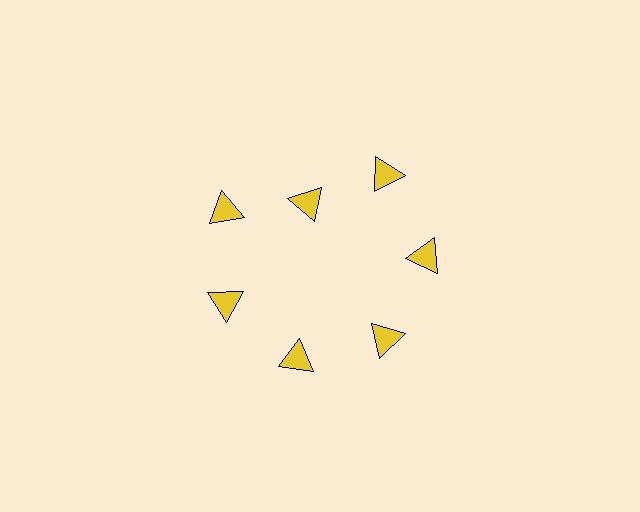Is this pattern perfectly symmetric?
No. The 7 yellow triangles are arranged in a ring, but one element near the 12 o'clock position is pulled inward toward the center, breaking the 7-fold rotational symmetry.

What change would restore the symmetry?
The symmetry would be restored by moving it outward, back onto the ring so that all 7 triangles sit at equal angles and equal distance from the center.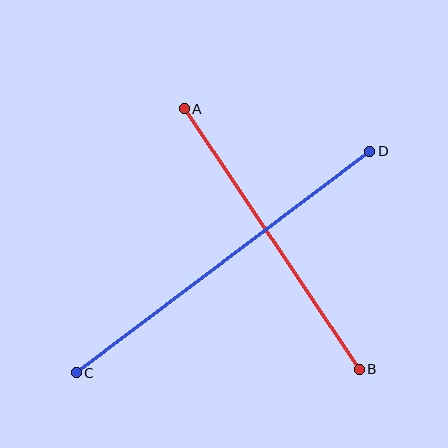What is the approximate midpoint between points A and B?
The midpoint is at approximately (272, 239) pixels.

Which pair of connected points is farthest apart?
Points C and D are farthest apart.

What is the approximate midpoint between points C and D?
The midpoint is at approximately (223, 262) pixels.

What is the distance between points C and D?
The distance is approximately 368 pixels.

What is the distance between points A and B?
The distance is approximately 314 pixels.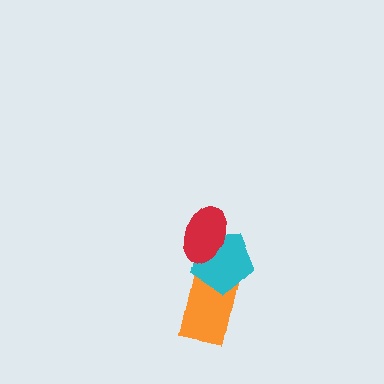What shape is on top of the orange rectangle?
The cyan pentagon is on top of the orange rectangle.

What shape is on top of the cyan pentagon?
The red ellipse is on top of the cyan pentagon.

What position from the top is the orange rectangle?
The orange rectangle is 3rd from the top.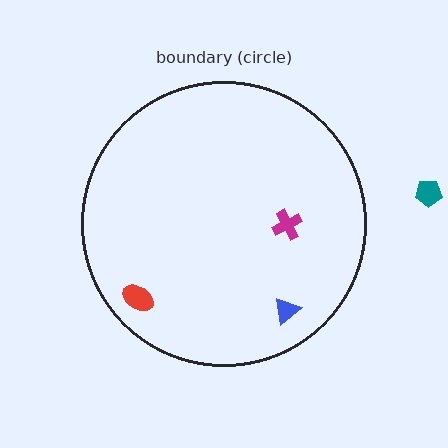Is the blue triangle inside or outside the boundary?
Inside.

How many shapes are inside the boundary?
3 inside, 1 outside.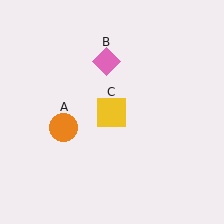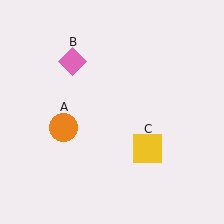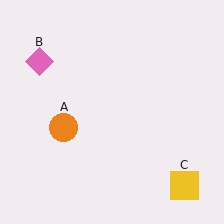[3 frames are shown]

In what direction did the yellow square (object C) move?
The yellow square (object C) moved down and to the right.